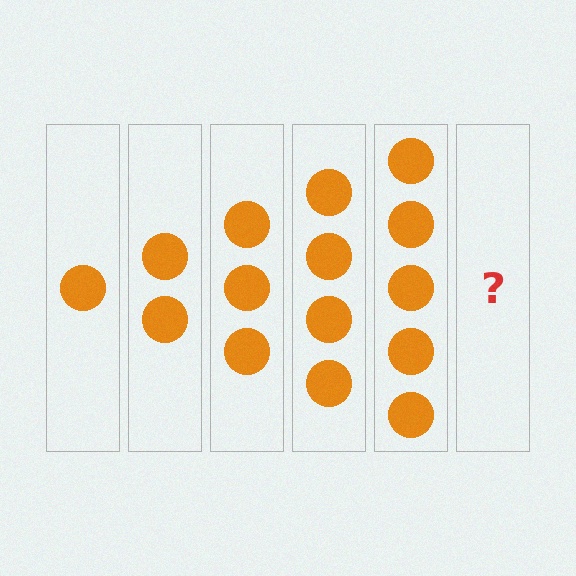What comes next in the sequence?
The next element should be 6 circles.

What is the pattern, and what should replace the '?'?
The pattern is that each step adds one more circle. The '?' should be 6 circles.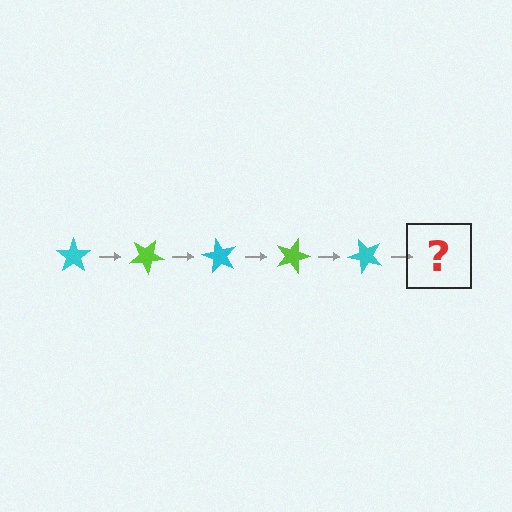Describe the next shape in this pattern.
It should be a lime star, rotated 150 degrees from the start.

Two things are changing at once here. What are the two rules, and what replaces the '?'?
The two rules are that it rotates 30 degrees each step and the color cycles through cyan and lime. The '?' should be a lime star, rotated 150 degrees from the start.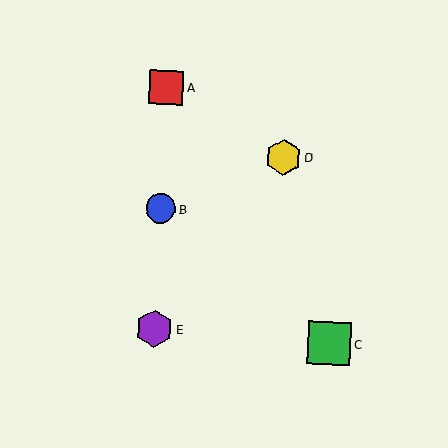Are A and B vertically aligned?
Yes, both are at x≈167.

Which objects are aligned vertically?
Objects A, B, E are aligned vertically.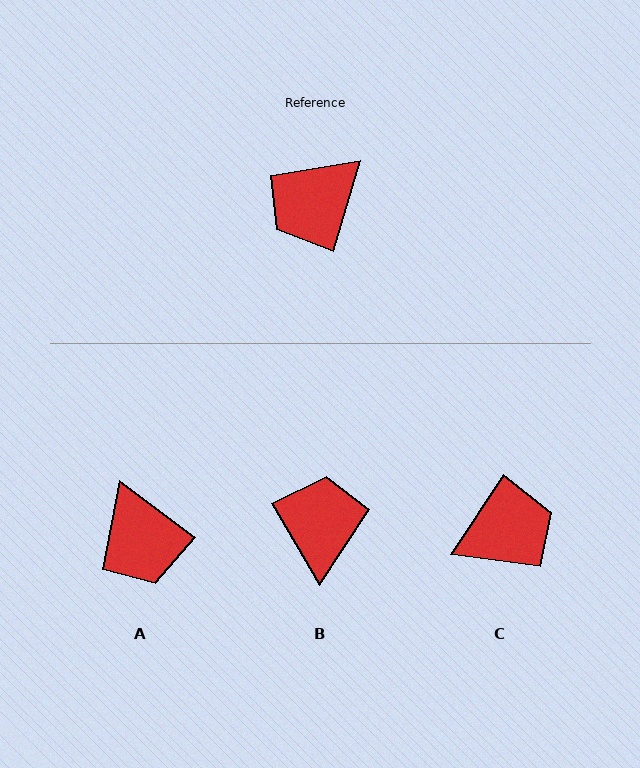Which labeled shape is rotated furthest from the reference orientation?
C, about 163 degrees away.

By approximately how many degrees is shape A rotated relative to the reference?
Approximately 70 degrees counter-clockwise.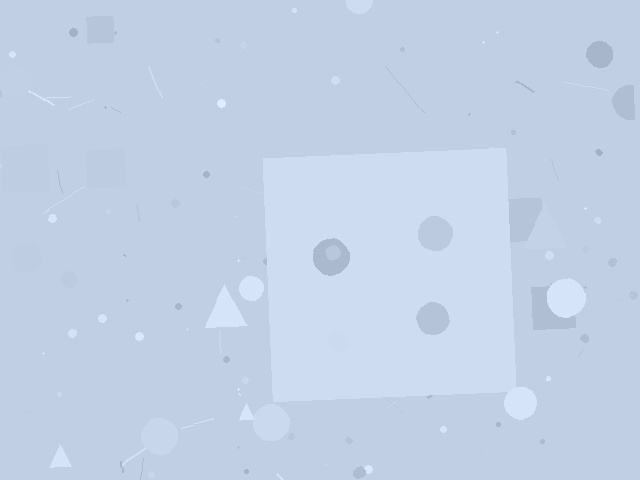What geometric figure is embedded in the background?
A square is embedded in the background.